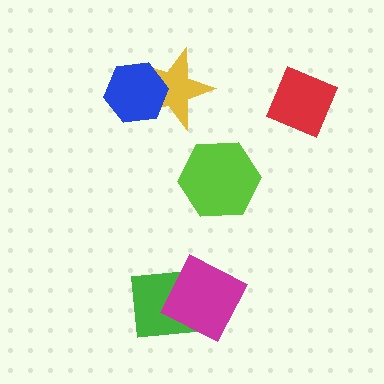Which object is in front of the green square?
The magenta diamond is in front of the green square.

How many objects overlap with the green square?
1 object overlaps with the green square.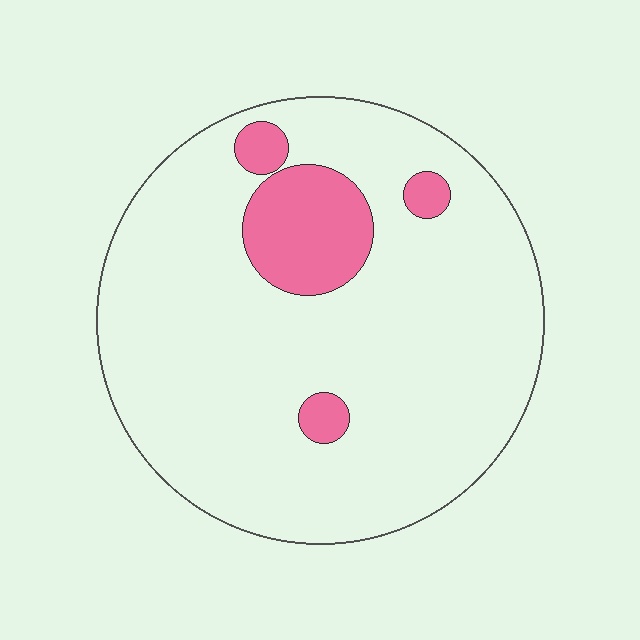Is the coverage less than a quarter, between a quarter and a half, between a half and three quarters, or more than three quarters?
Less than a quarter.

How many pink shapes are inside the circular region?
4.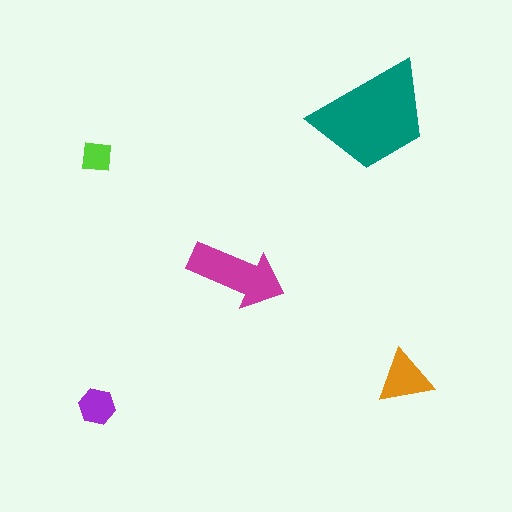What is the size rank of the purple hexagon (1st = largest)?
4th.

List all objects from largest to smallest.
The teal trapezoid, the magenta arrow, the orange triangle, the purple hexagon, the lime square.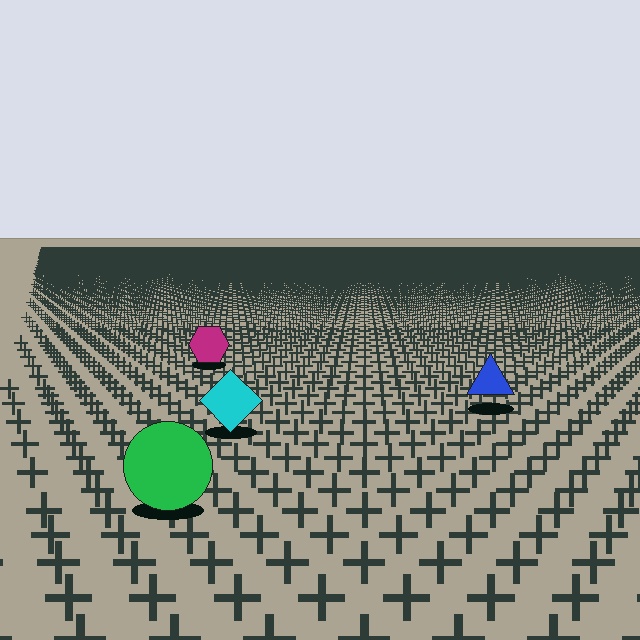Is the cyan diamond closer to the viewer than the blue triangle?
Yes. The cyan diamond is closer — you can tell from the texture gradient: the ground texture is coarser near it.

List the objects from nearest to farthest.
From nearest to farthest: the green circle, the cyan diamond, the blue triangle, the magenta hexagon.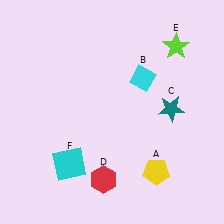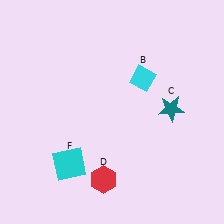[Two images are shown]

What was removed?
The lime star (E), the yellow pentagon (A) were removed in Image 2.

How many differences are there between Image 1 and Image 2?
There are 2 differences between the two images.